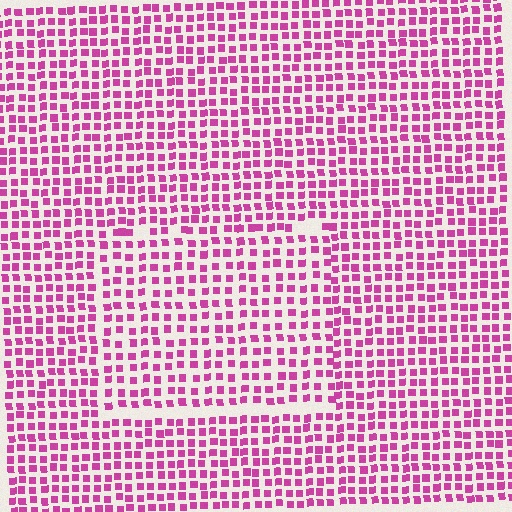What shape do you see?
I see a rectangle.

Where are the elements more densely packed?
The elements are more densely packed outside the rectangle boundary.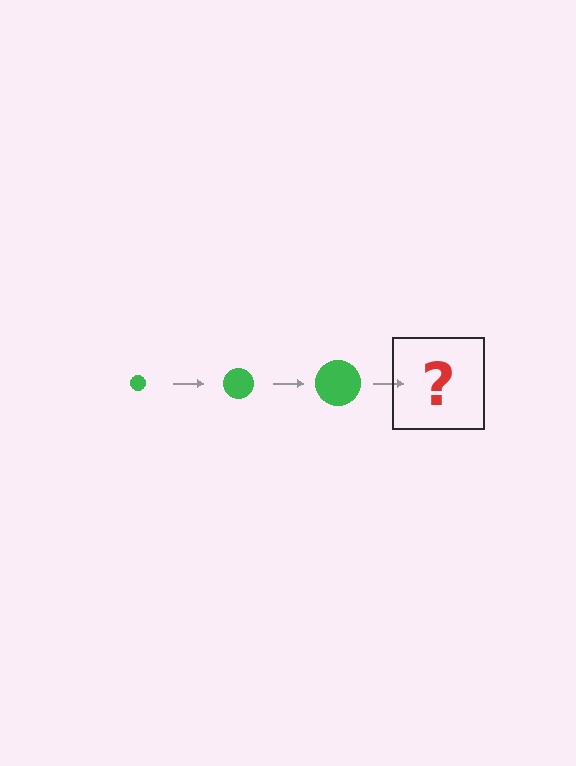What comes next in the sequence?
The next element should be a green circle, larger than the previous one.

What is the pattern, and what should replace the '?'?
The pattern is that the circle gets progressively larger each step. The '?' should be a green circle, larger than the previous one.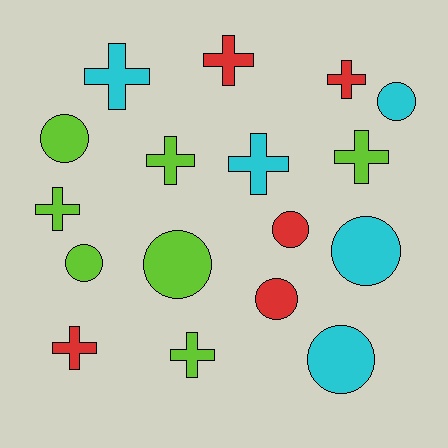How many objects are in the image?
There are 17 objects.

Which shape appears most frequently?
Cross, with 9 objects.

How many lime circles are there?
There are 3 lime circles.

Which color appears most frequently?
Lime, with 7 objects.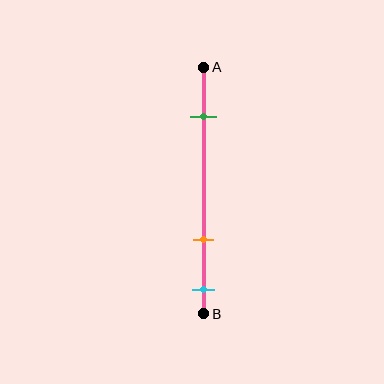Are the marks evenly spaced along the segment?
No, the marks are not evenly spaced.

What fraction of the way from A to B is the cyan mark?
The cyan mark is approximately 90% (0.9) of the way from A to B.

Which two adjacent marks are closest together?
The orange and cyan marks are the closest adjacent pair.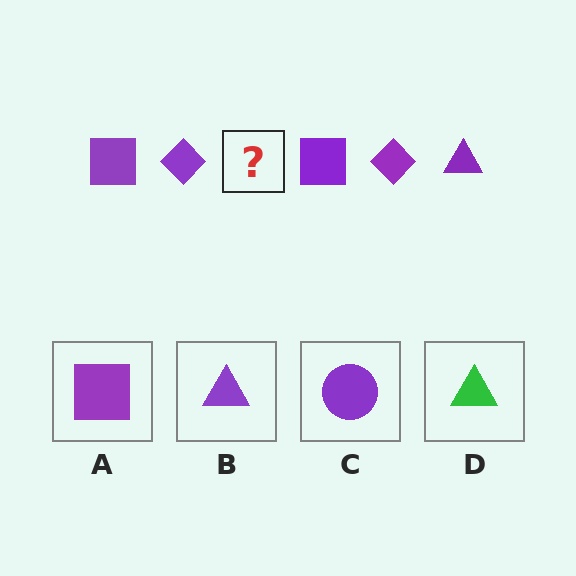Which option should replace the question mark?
Option B.